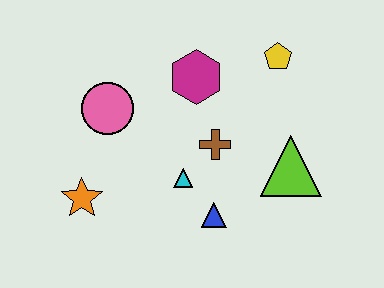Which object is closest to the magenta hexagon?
The brown cross is closest to the magenta hexagon.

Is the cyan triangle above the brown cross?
No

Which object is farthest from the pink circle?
The lime triangle is farthest from the pink circle.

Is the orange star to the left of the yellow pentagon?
Yes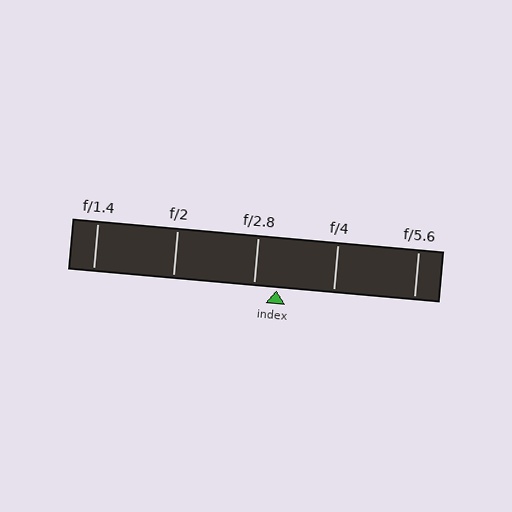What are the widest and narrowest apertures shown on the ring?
The widest aperture shown is f/1.4 and the narrowest is f/5.6.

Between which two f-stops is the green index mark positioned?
The index mark is between f/2.8 and f/4.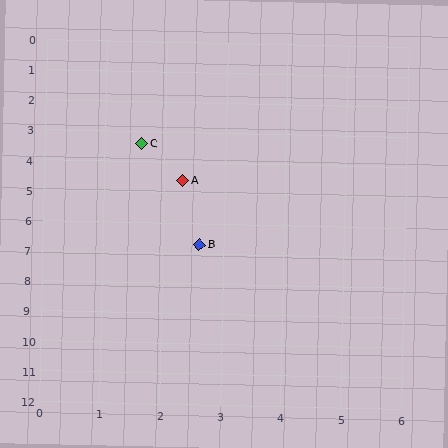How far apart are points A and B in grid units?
Points A and B are about 2.1 grid units apart.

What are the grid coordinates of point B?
Point B is at approximately (2.6, 6.7).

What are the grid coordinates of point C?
Point C is at approximately (1.6, 3.4).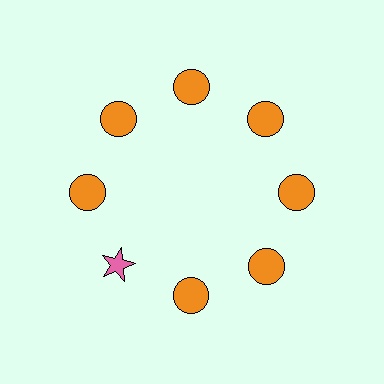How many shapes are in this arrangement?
There are 8 shapes arranged in a ring pattern.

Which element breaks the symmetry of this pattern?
The pink star at roughly the 8 o'clock position breaks the symmetry. All other shapes are orange circles.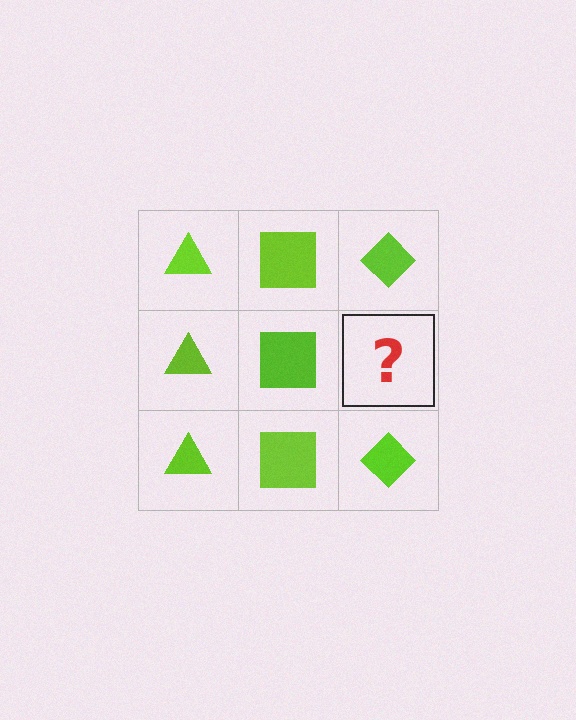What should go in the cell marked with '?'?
The missing cell should contain a lime diamond.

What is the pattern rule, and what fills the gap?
The rule is that each column has a consistent shape. The gap should be filled with a lime diamond.